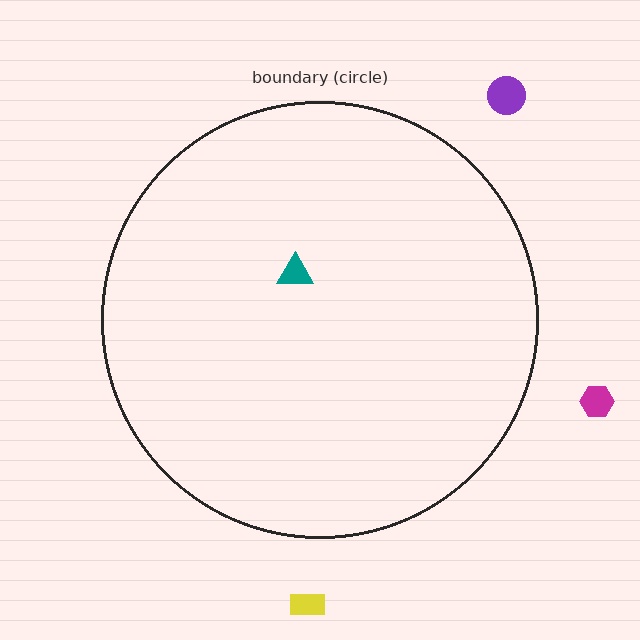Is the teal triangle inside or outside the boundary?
Inside.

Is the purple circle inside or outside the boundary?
Outside.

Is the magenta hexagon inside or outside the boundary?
Outside.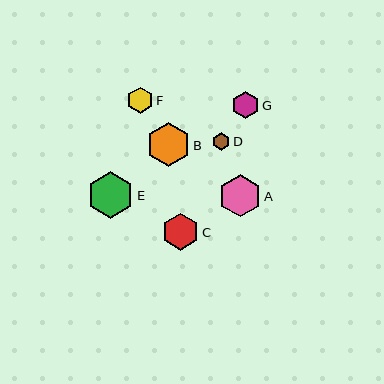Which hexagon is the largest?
Hexagon E is the largest with a size of approximately 46 pixels.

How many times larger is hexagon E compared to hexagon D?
Hexagon E is approximately 2.7 times the size of hexagon D.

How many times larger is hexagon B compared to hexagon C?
Hexagon B is approximately 1.2 times the size of hexagon C.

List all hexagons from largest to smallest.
From largest to smallest: E, B, A, C, G, F, D.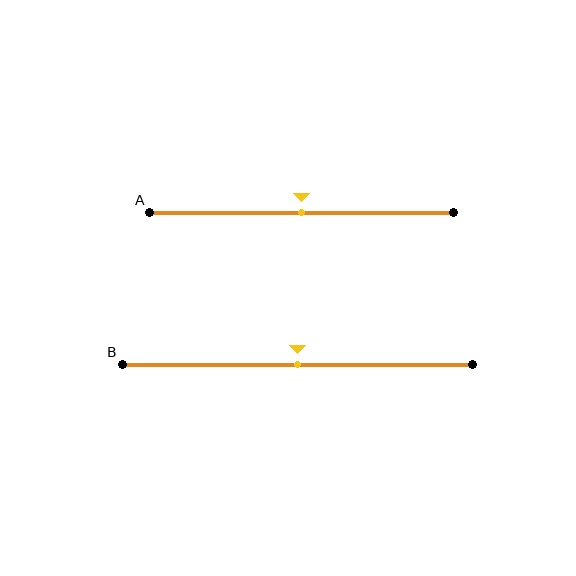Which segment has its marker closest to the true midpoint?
Segment A has its marker closest to the true midpoint.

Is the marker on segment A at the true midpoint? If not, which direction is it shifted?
Yes, the marker on segment A is at the true midpoint.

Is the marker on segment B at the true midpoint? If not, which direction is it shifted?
Yes, the marker on segment B is at the true midpoint.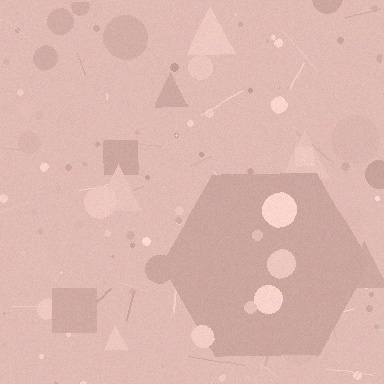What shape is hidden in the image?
A hexagon is hidden in the image.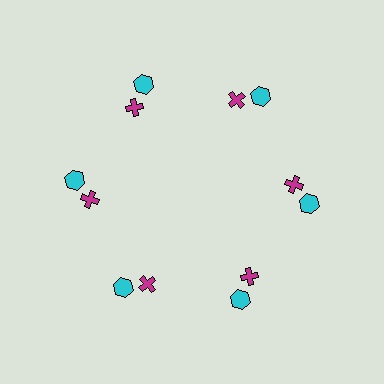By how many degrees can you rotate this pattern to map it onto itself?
The pattern maps onto itself every 60 degrees of rotation.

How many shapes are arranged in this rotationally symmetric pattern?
There are 12 shapes, arranged in 6 groups of 2.